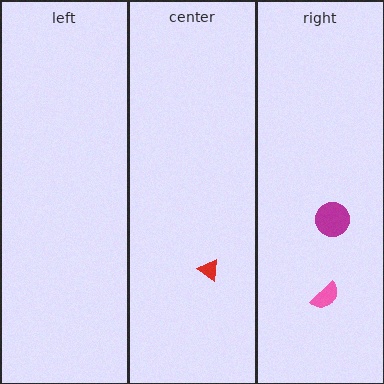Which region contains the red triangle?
The center region.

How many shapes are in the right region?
2.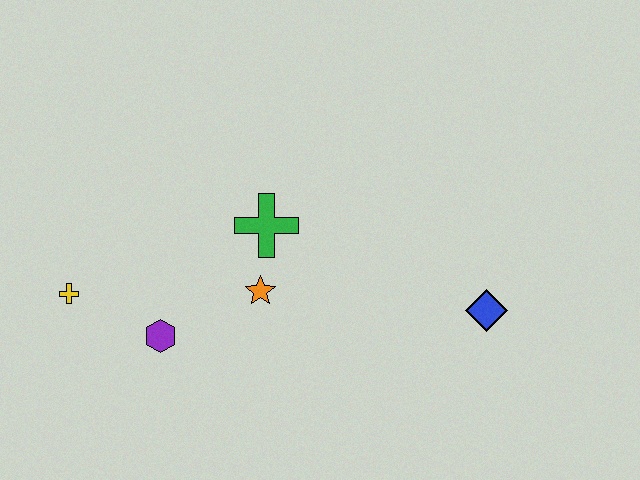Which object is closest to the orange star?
The green cross is closest to the orange star.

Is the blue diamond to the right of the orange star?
Yes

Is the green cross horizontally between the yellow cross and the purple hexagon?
No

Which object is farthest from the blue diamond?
The yellow cross is farthest from the blue diamond.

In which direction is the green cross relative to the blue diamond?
The green cross is to the left of the blue diamond.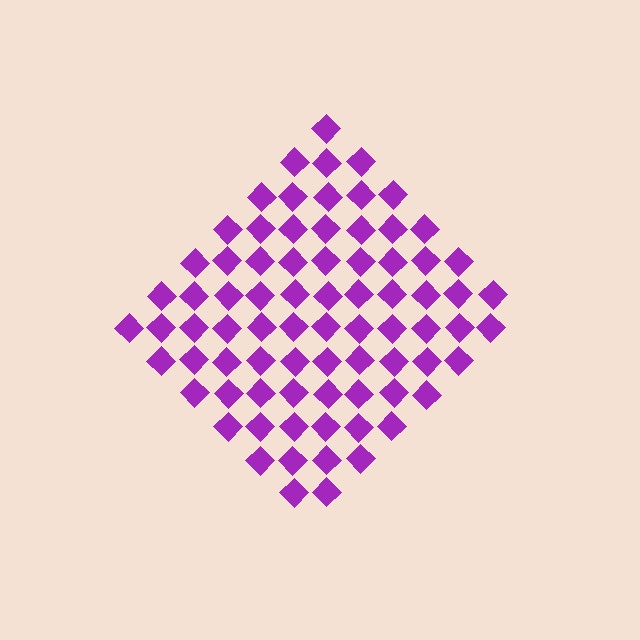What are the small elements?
The small elements are diamonds.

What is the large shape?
The large shape is a diamond.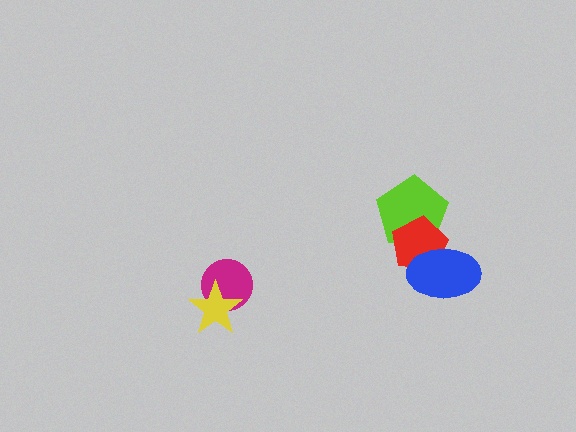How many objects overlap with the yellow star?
1 object overlaps with the yellow star.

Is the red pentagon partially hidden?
Yes, it is partially covered by another shape.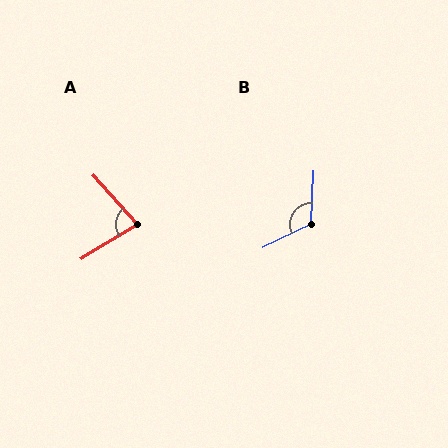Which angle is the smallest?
A, at approximately 80 degrees.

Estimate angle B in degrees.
Approximately 118 degrees.